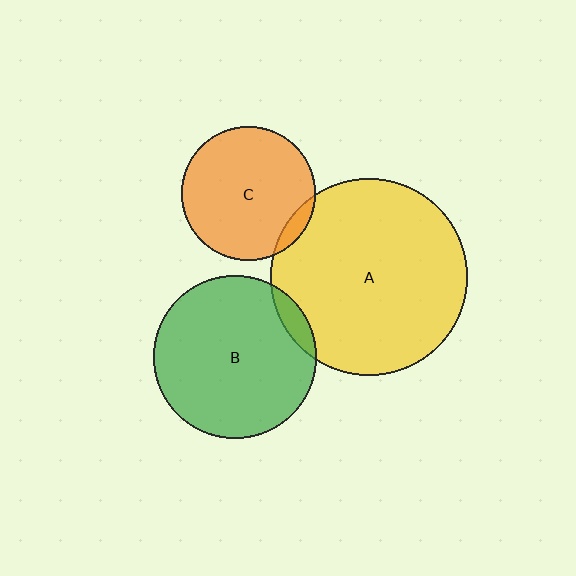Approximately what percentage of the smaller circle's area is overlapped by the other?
Approximately 5%.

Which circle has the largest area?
Circle A (yellow).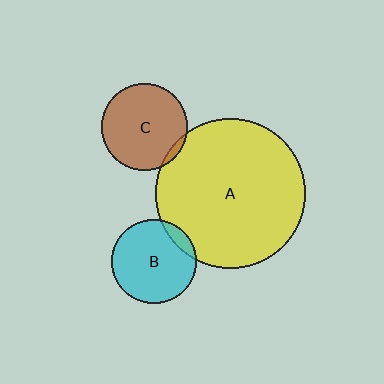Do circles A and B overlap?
Yes.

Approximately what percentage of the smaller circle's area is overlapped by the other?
Approximately 10%.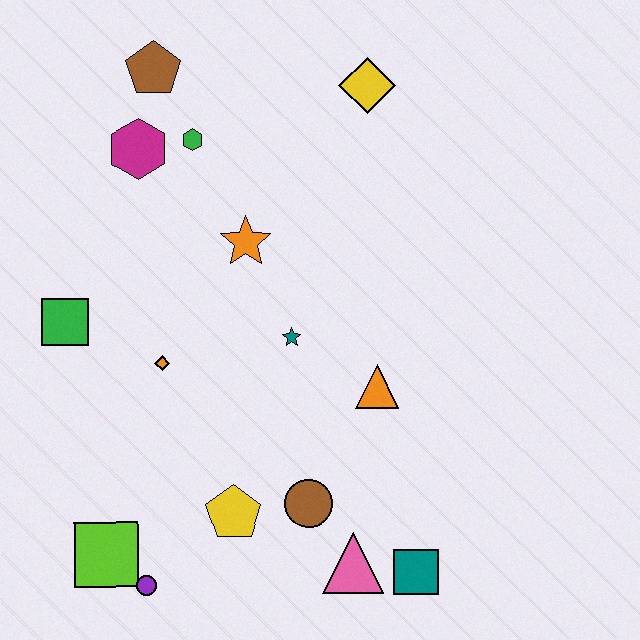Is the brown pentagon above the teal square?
Yes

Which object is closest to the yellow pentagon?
The brown circle is closest to the yellow pentagon.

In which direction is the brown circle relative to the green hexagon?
The brown circle is below the green hexagon.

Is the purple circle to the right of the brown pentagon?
No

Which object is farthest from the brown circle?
The brown pentagon is farthest from the brown circle.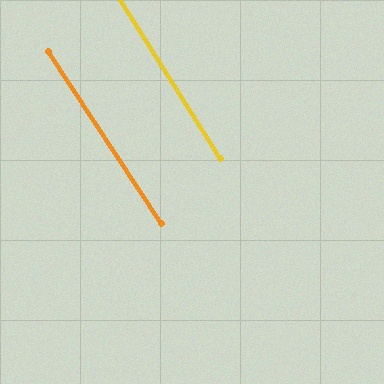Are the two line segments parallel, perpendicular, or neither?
Parallel — their directions differ by only 1.3°.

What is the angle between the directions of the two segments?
Approximately 1 degree.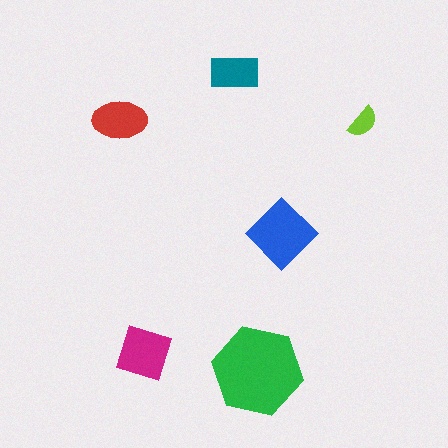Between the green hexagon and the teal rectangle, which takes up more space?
The green hexagon.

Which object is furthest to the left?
The red ellipse is leftmost.